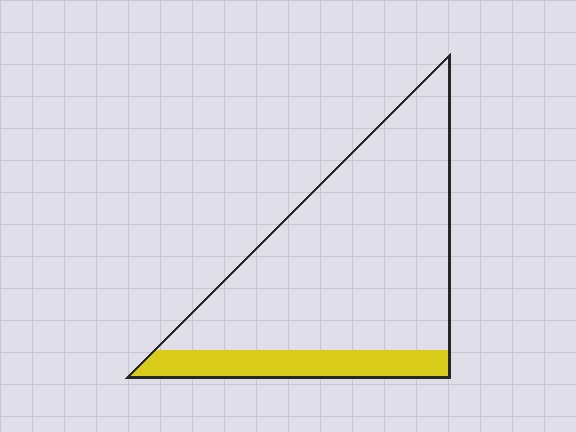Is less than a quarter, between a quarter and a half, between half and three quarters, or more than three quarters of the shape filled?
Less than a quarter.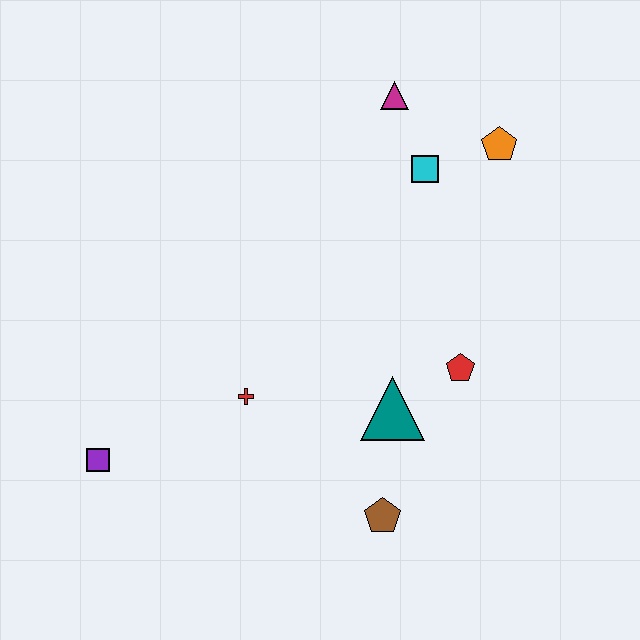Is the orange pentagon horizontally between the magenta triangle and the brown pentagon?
No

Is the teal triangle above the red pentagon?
No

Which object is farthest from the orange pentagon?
The purple square is farthest from the orange pentagon.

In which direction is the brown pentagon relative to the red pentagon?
The brown pentagon is below the red pentagon.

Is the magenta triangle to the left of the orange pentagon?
Yes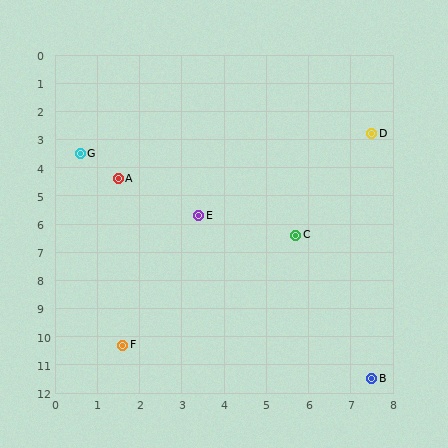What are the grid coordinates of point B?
Point B is at approximately (7.5, 11.5).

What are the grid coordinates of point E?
Point E is at approximately (3.4, 5.7).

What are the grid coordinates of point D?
Point D is at approximately (7.5, 2.8).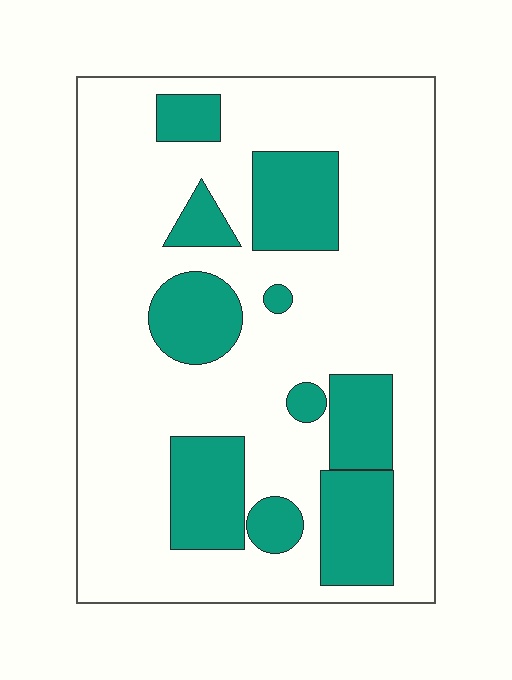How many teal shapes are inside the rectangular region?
10.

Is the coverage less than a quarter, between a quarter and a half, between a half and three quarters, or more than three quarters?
Between a quarter and a half.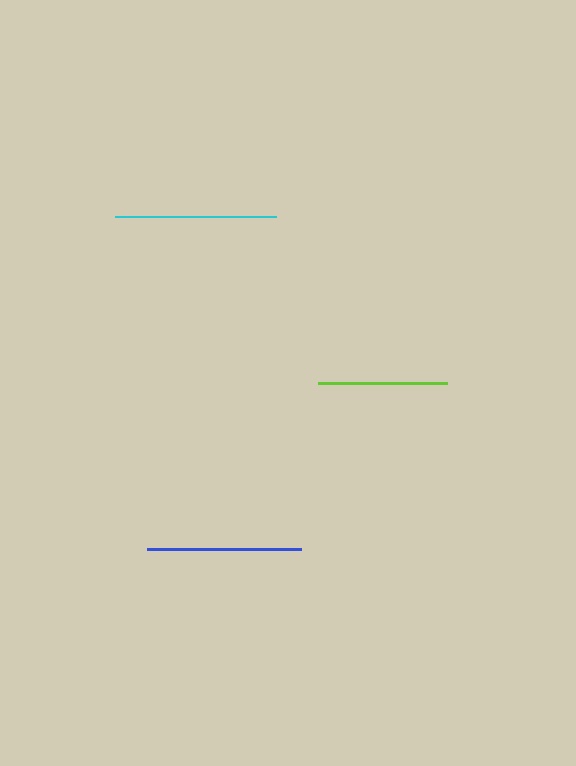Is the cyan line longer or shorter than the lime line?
The cyan line is longer than the lime line.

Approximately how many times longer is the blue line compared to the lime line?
The blue line is approximately 1.2 times the length of the lime line.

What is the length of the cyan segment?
The cyan segment is approximately 161 pixels long.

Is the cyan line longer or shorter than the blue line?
The cyan line is longer than the blue line.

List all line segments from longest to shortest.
From longest to shortest: cyan, blue, lime.